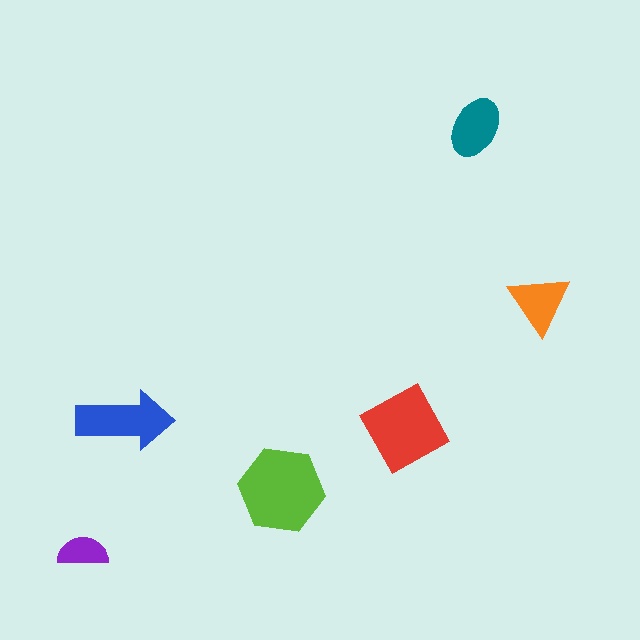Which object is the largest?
The lime hexagon.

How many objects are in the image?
There are 6 objects in the image.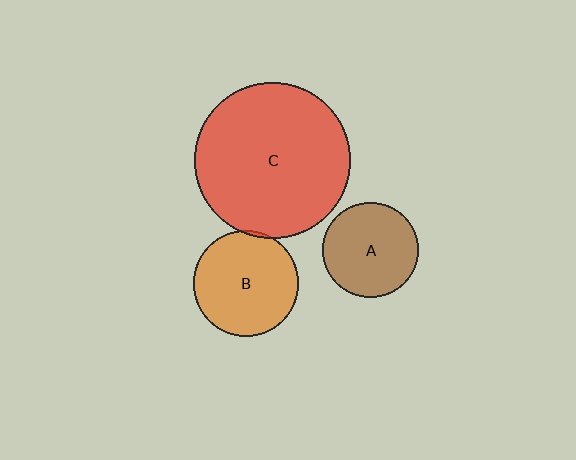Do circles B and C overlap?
Yes.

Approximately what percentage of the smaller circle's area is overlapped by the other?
Approximately 5%.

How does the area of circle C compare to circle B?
Approximately 2.2 times.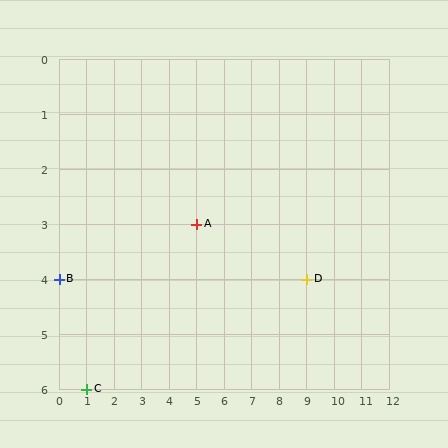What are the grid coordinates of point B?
Point B is at grid coordinates (0, 4).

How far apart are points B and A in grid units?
Points B and A are 5 columns and 1 row apart (about 5.1 grid units diagonally).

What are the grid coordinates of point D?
Point D is at grid coordinates (9, 4).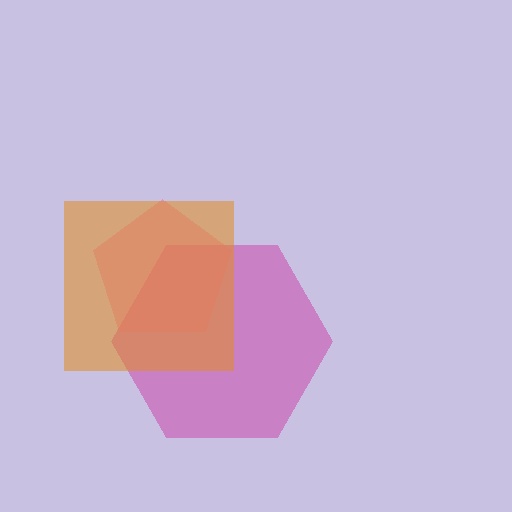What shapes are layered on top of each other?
The layered shapes are: a magenta hexagon, a pink pentagon, an orange square.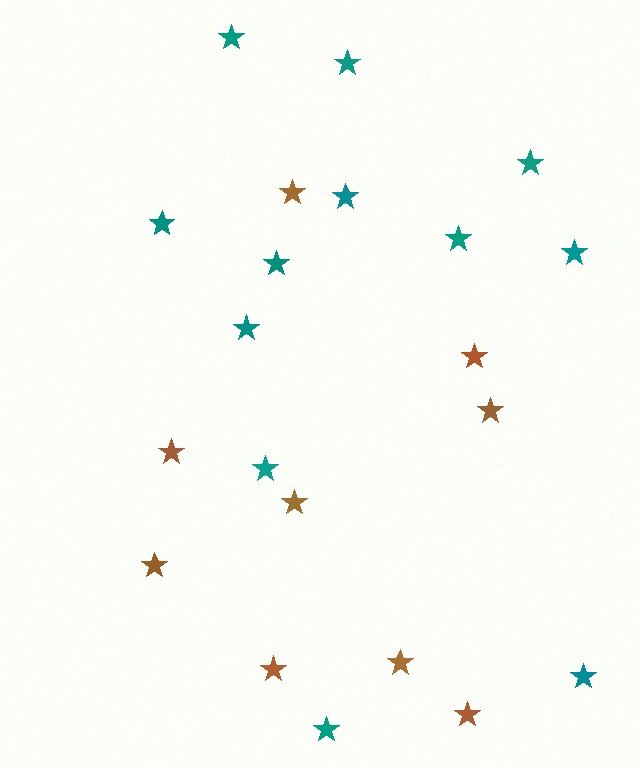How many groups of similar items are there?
There are 2 groups: one group of brown stars (9) and one group of teal stars (12).